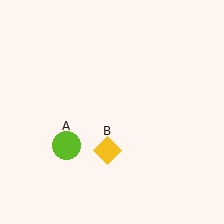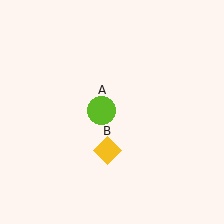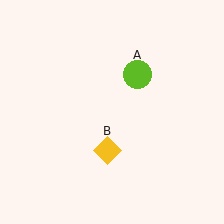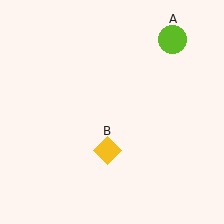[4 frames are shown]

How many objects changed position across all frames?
1 object changed position: lime circle (object A).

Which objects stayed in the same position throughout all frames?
Yellow diamond (object B) remained stationary.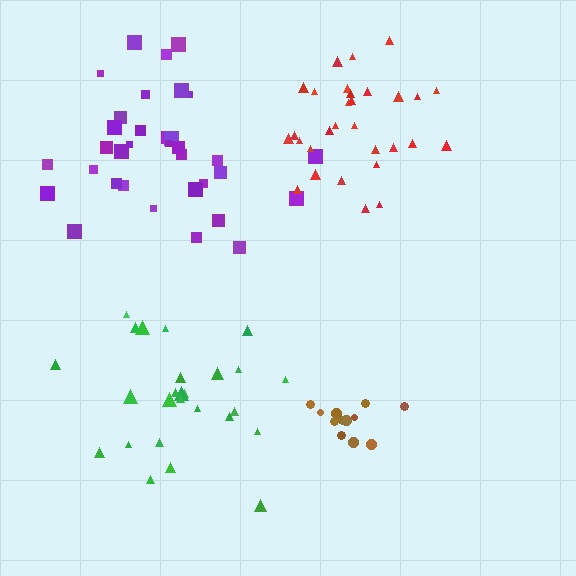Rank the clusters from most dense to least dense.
brown, red, green, purple.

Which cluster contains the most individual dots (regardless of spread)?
Purple (34).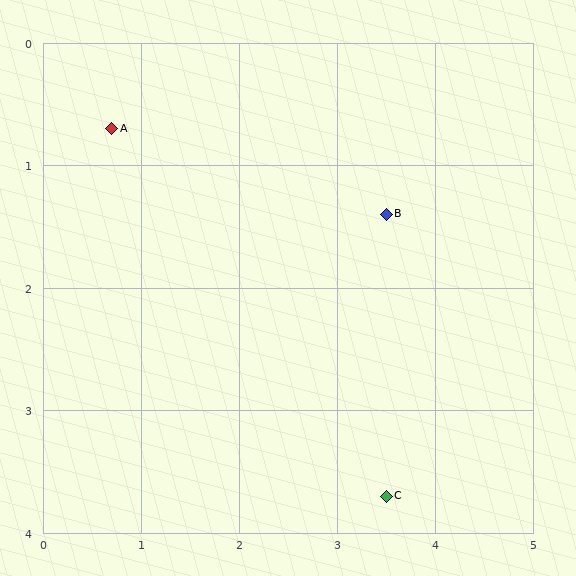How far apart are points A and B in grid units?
Points A and B are about 2.9 grid units apart.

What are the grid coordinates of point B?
Point B is at approximately (3.5, 1.4).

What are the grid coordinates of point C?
Point C is at approximately (3.5, 3.7).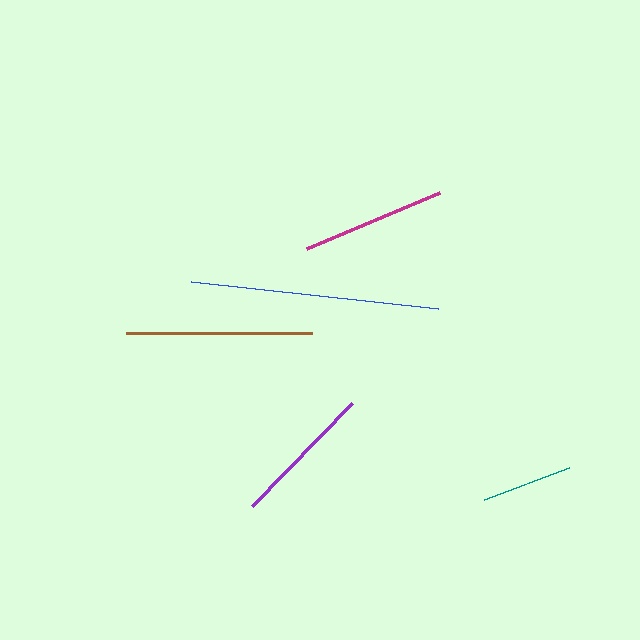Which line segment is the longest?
The blue line is the longest at approximately 248 pixels.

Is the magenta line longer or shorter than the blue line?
The blue line is longer than the magenta line.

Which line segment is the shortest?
The teal line is the shortest at approximately 91 pixels.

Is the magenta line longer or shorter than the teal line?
The magenta line is longer than the teal line.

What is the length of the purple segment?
The purple segment is approximately 144 pixels long.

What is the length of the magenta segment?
The magenta segment is approximately 144 pixels long.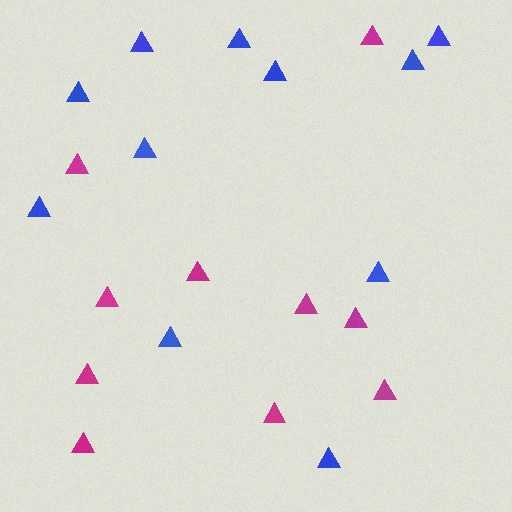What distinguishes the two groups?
There are 2 groups: one group of magenta triangles (10) and one group of blue triangles (11).